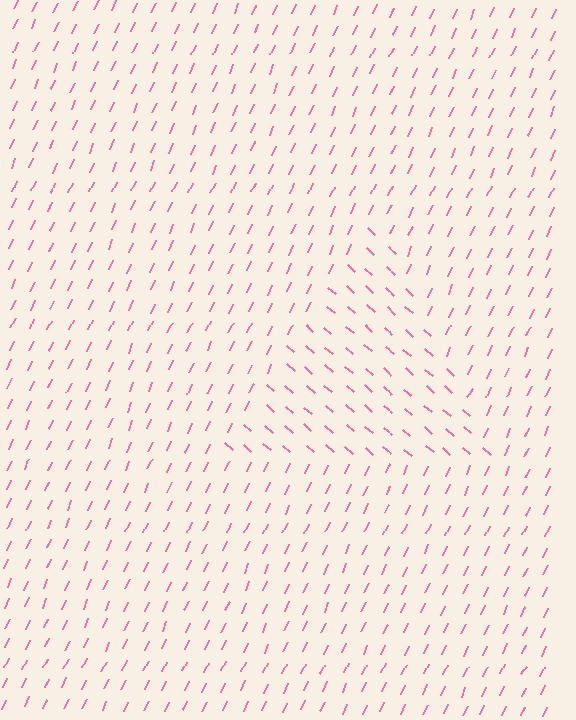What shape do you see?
I see a triangle.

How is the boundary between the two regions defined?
The boundary is defined purely by a change in line orientation (approximately 73 degrees difference). All lines are the same color and thickness.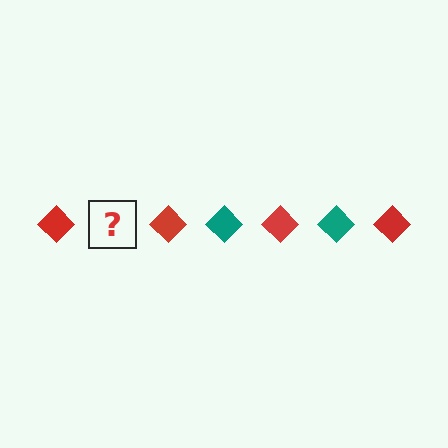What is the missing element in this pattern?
The missing element is a teal diamond.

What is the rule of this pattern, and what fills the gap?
The rule is that the pattern cycles through red, teal diamonds. The gap should be filled with a teal diamond.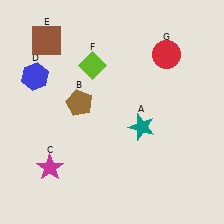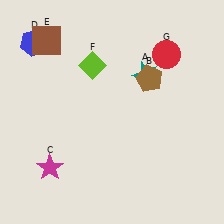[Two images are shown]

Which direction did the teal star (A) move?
The teal star (A) moved up.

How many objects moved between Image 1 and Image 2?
3 objects moved between the two images.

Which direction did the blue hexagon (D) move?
The blue hexagon (D) moved up.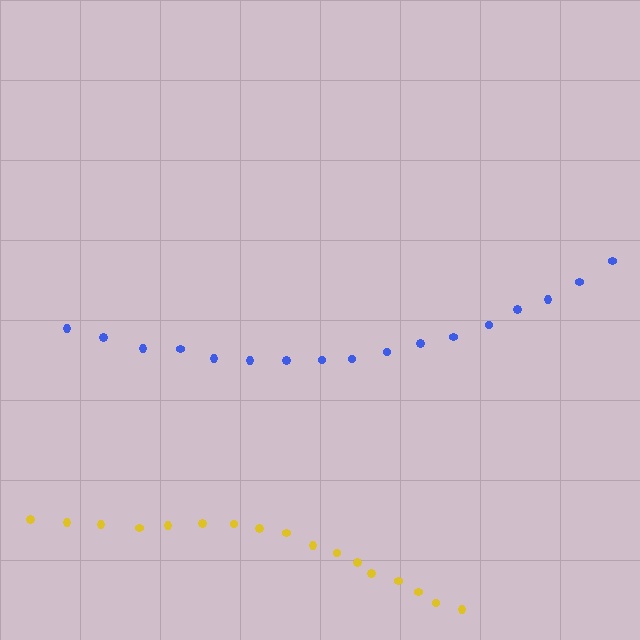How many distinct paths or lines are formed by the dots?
There are 2 distinct paths.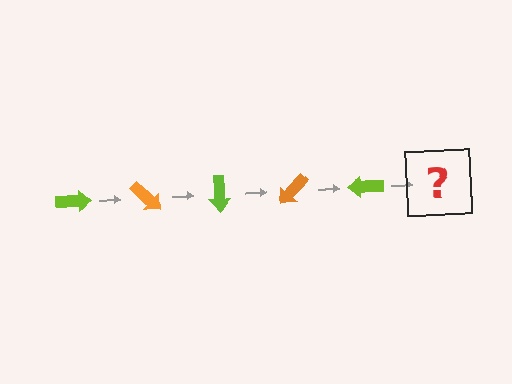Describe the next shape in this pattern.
It should be an orange arrow, rotated 225 degrees from the start.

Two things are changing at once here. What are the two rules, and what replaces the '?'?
The two rules are that it rotates 45 degrees each step and the color cycles through lime and orange. The '?' should be an orange arrow, rotated 225 degrees from the start.